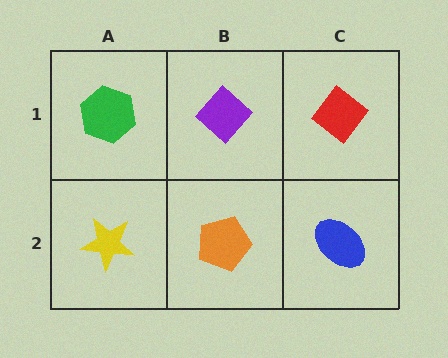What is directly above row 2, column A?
A green hexagon.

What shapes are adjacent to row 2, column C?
A red diamond (row 1, column C), an orange pentagon (row 2, column B).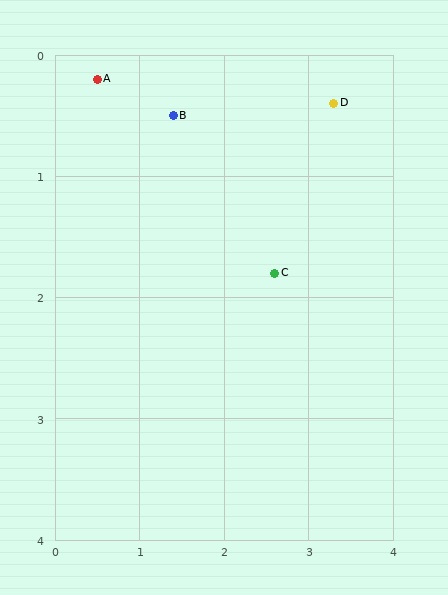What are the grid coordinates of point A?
Point A is at approximately (0.5, 0.2).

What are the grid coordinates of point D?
Point D is at approximately (3.3, 0.4).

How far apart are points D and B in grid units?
Points D and B are about 1.9 grid units apart.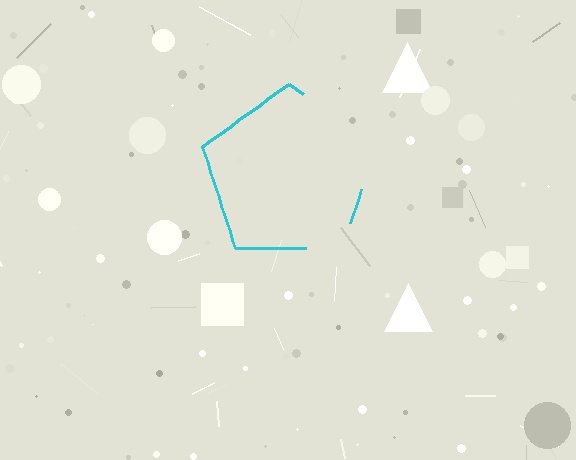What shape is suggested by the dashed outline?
The dashed outline suggests a pentagon.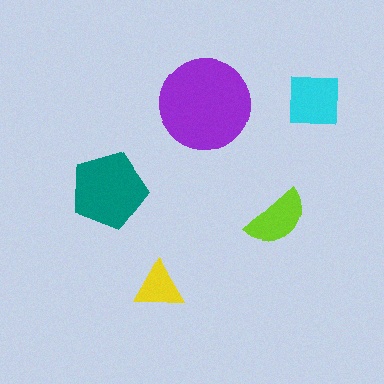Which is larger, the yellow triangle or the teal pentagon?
The teal pentagon.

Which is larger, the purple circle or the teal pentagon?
The purple circle.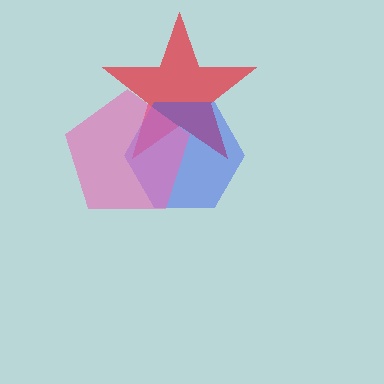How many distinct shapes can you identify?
There are 3 distinct shapes: a red star, a blue hexagon, a pink pentagon.